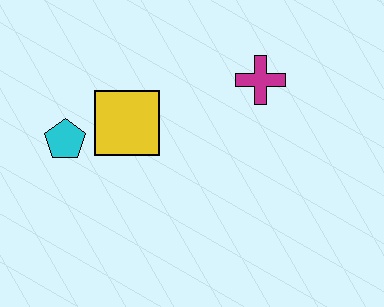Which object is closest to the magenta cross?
The yellow square is closest to the magenta cross.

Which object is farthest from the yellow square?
The magenta cross is farthest from the yellow square.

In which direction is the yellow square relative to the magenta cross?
The yellow square is to the left of the magenta cross.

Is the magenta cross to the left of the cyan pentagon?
No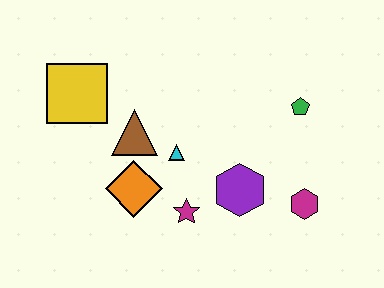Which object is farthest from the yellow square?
The magenta hexagon is farthest from the yellow square.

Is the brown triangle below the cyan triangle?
No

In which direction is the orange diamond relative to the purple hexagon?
The orange diamond is to the left of the purple hexagon.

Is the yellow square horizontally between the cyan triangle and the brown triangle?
No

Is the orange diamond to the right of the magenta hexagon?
No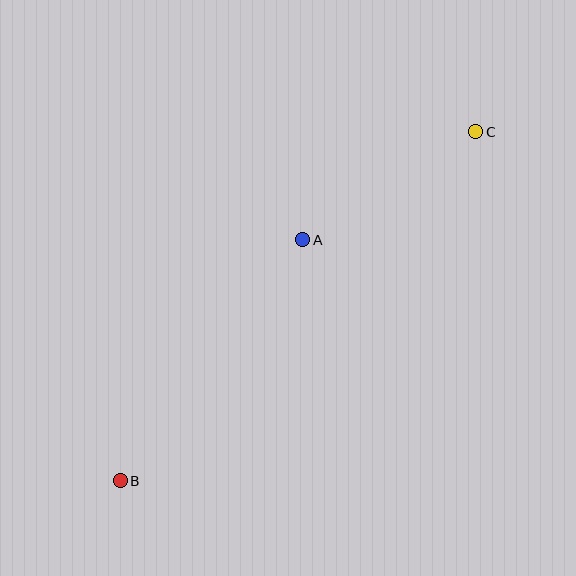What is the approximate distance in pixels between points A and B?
The distance between A and B is approximately 302 pixels.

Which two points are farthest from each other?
Points B and C are farthest from each other.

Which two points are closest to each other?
Points A and C are closest to each other.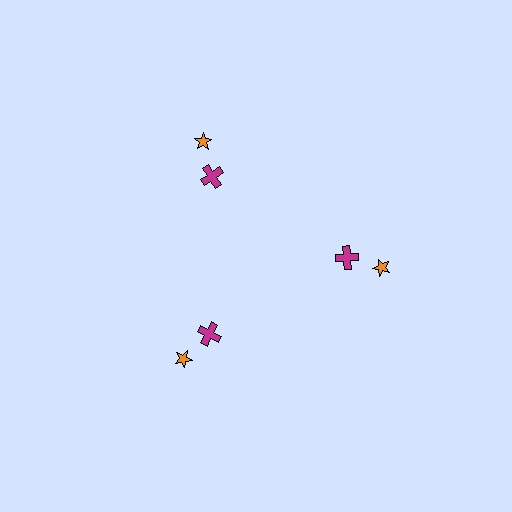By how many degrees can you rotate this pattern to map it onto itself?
The pattern maps onto itself every 120 degrees of rotation.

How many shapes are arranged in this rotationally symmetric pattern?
There are 6 shapes, arranged in 3 groups of 2.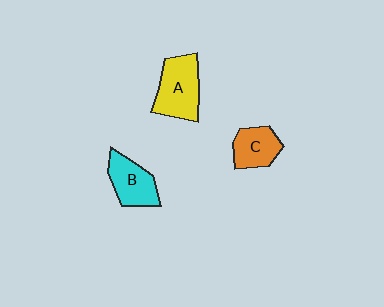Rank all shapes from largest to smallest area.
From largest to smallest: A (yellow), B (cyan), C (orange).